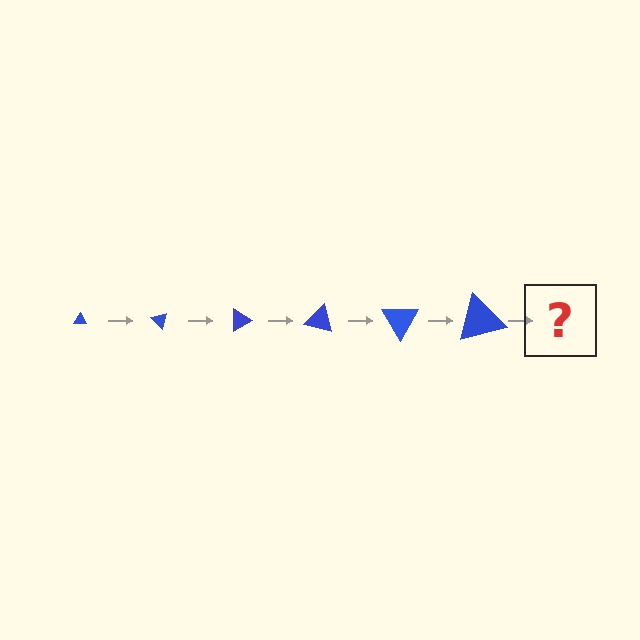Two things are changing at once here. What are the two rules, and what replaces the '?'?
The two rules are that the triangle grows larger each step and it rotates 45 degrees each step. The '?' should be a triangle, larger than the previous one and rotated 270 degrees from the start.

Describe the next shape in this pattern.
It should be a triangle, larger than the previous one and rotated 270 degrees from the start.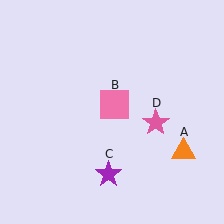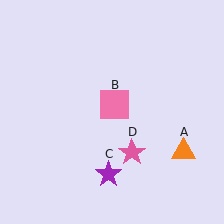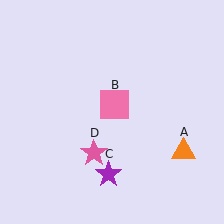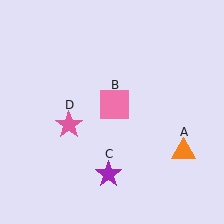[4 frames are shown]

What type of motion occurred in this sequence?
The pink star (object D) rotated clockwise around the center of the scene.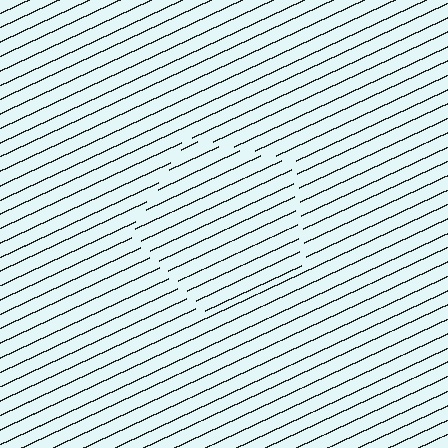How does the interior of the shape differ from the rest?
The interior of the shape contains the same grating, shifted by half a period — the contour is defined by the phase discontinuity where line-ends from the inner and outer gratings abut.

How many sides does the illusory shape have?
5 sides — the line-ends trace a pentagon.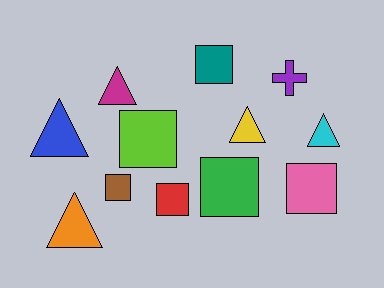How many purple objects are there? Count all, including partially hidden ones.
There is 1 purple object.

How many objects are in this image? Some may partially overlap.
There are 12 objects.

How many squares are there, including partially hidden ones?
There are 6 squares.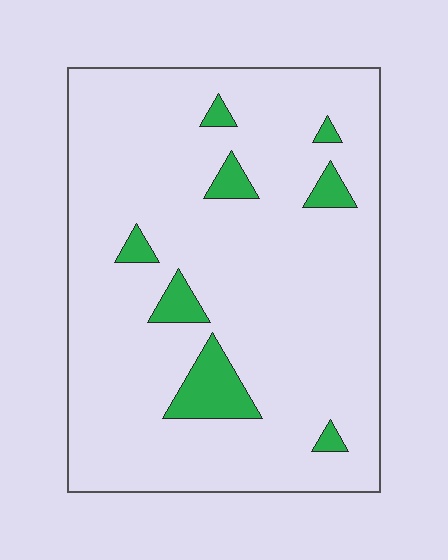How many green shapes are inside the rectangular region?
8.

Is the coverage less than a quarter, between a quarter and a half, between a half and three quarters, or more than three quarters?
Less than a quarter.